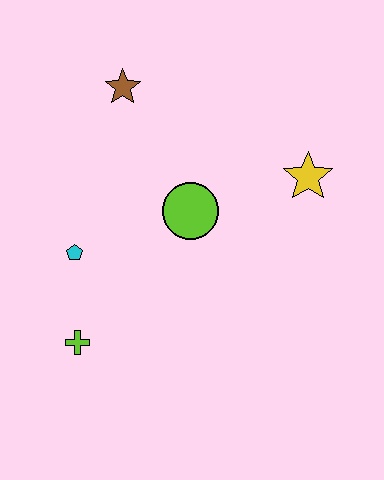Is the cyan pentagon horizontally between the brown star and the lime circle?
No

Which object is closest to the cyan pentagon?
The lime cross is closest to the cyan pentagon.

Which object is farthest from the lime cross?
The yellow star is farthest from the lime cross.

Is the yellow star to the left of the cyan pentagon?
No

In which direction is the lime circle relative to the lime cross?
The lime circle is above the lime cross.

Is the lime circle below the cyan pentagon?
No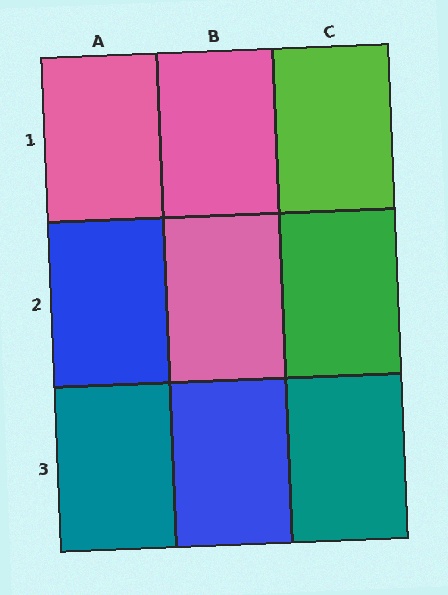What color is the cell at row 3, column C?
Teal.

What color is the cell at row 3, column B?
Blue.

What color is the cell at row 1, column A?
Pink.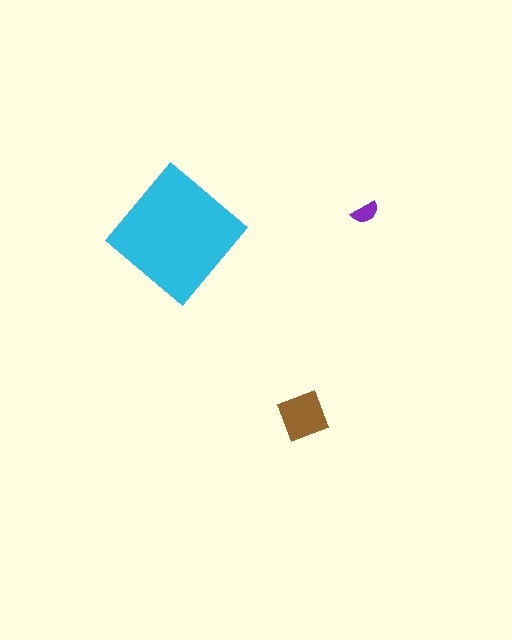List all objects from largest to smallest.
The cyan diamond, the brown diamond, the purple semicircle.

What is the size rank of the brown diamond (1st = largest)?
2nd.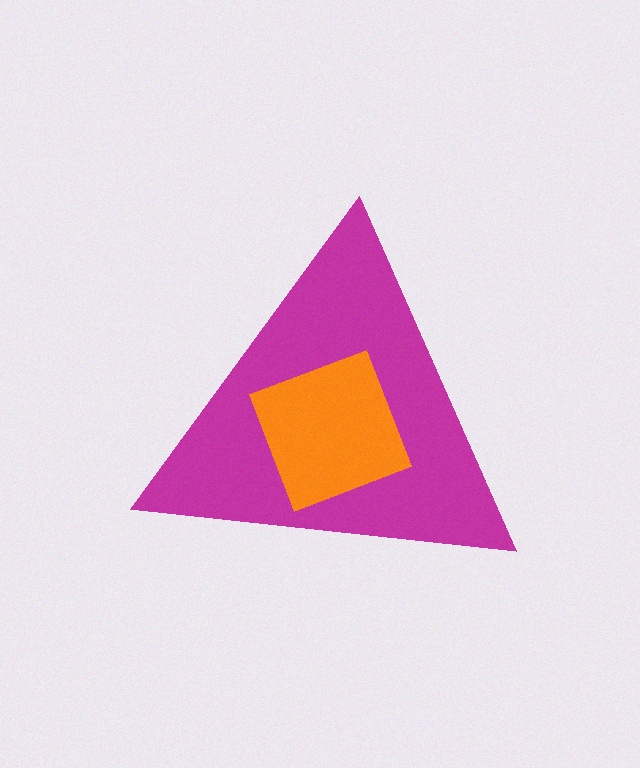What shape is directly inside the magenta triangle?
The orange square.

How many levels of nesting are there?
2.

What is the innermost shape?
The orange square.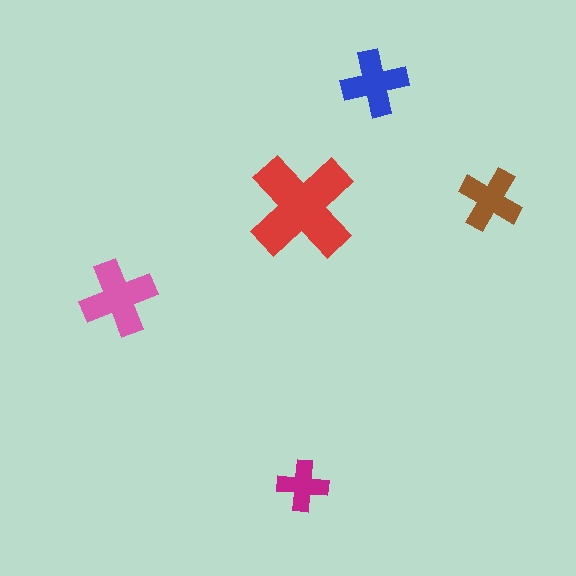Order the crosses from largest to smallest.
the red one, the pink one, the blue one, the brown one, the magenta one.